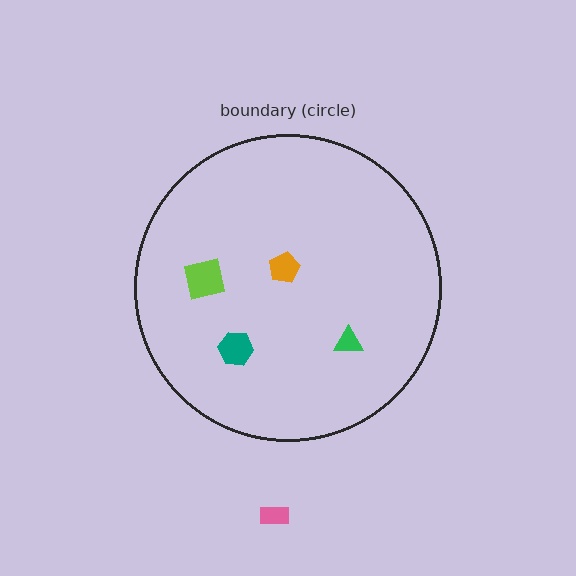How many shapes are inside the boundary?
4 inside, 1 outside.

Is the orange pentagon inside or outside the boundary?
Inside.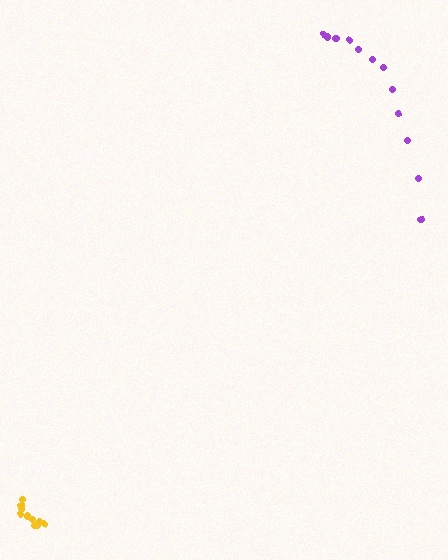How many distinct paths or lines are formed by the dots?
There are 2 distinct paths.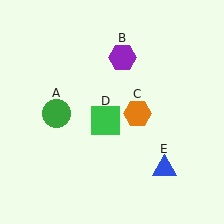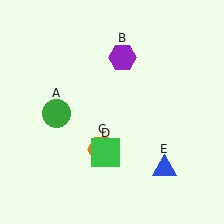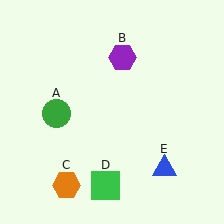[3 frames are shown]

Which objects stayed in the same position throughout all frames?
Green circle (object A) and purple hexagon (object B) and blue triangle (object E) remained stationary.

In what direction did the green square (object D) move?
The green square (object D) moved down.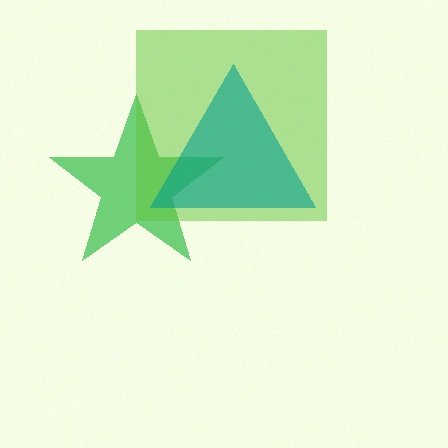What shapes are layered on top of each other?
The layered shapes are: a green star, a lime square, a teal triangle.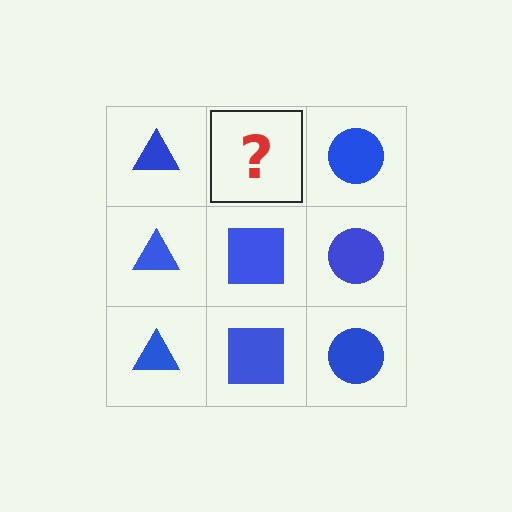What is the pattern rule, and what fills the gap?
The rule is that each column has a consistent shape. The gap should be filled with a blue square.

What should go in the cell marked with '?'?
The missing cell should contain a blue square.